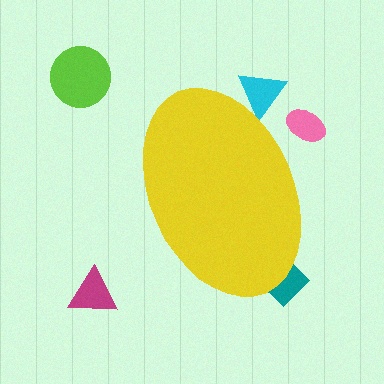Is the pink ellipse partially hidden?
Yes, the pink ellipse is partially hidden behind the yellow ellipse.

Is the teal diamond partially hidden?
Yes, the teal diamond is partially hidden behind the yellow ellipse.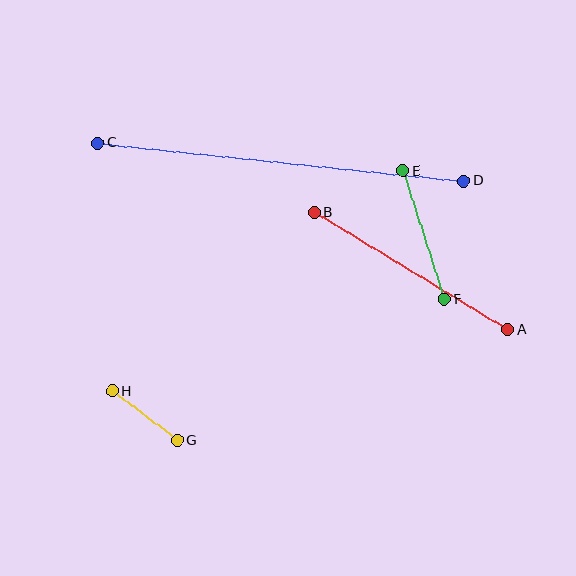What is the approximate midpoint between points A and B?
The midpoint is at approximately (411, 271) pixels.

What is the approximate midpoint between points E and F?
The midpoint is at approximately (424, 235) pixels.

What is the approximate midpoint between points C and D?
The midpoint is at approximately (281, 162) pixels.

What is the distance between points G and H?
The distance is approximately 81 pixels.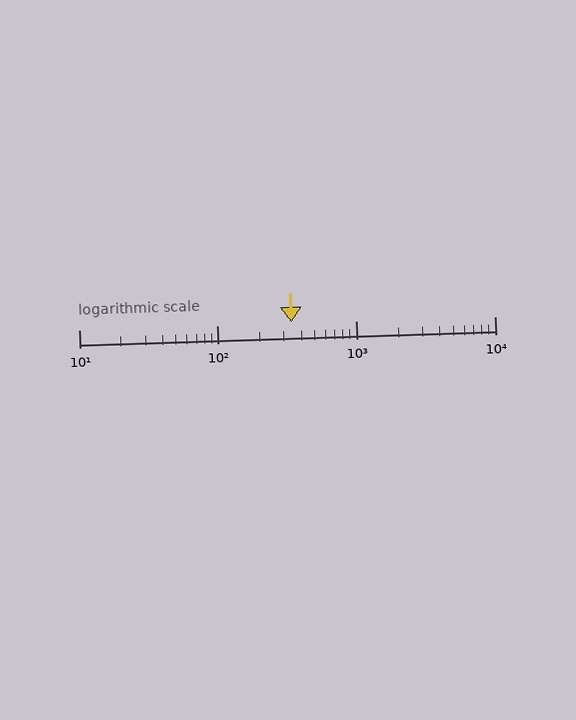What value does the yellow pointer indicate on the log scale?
The pointer indicates approximately 340.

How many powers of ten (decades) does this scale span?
The scale spans 3 decades, from 10 to 10000.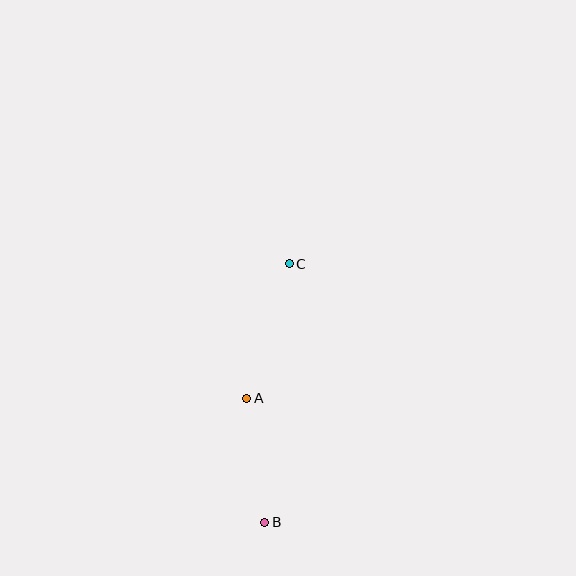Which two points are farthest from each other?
Points B and C are farthest from each other.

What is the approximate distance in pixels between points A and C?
The distance between A and C is approximately 141 pixels.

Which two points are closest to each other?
Points A and B are closest to each other.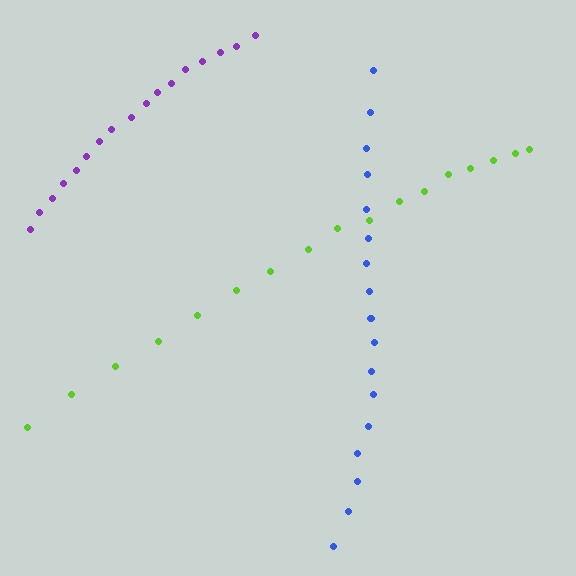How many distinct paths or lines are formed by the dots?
There are 3 distinct paths.